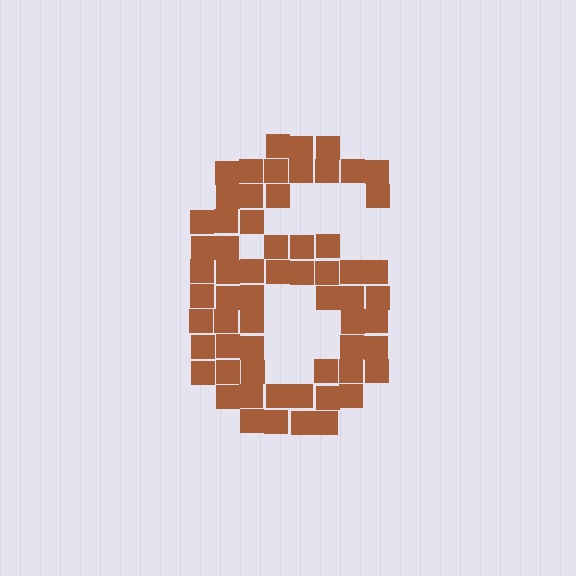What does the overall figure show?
The overall figure shows the digit 6.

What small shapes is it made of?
It is made of small squares.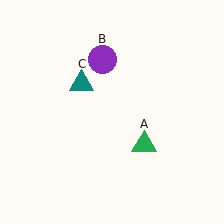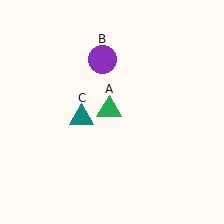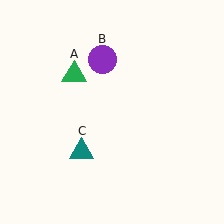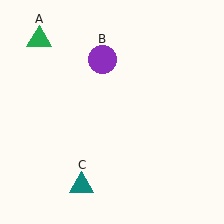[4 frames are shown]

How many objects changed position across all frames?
2 objects changed position: green triangle (object A), teal triangle (object C).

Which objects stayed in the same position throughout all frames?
Purple circle (object B) remained stationary.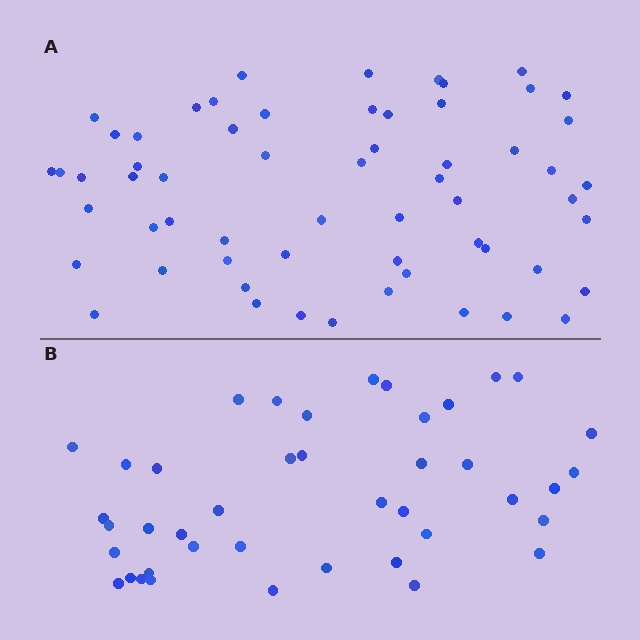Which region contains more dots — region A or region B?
Region A (the top region) has more dots.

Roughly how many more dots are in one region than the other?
Region A has approximately 20 more dots than region B.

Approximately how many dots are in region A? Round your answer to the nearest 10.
About 60 dots.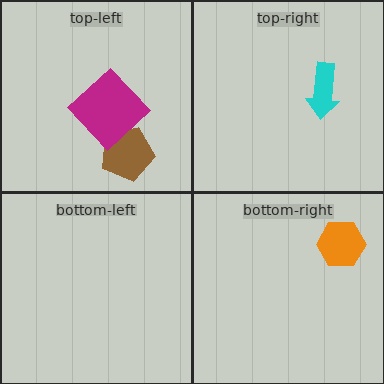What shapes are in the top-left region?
The brown pentagon, the magenta diamond.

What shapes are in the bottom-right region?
The orange hexagon.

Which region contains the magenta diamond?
The top-left region.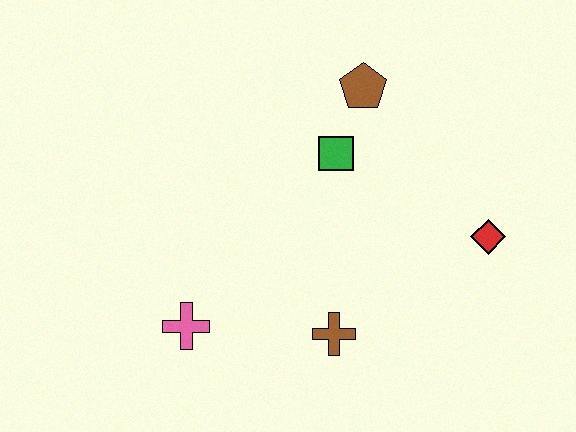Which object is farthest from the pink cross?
The red diamond is farthest from the pink cross.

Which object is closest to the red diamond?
The green square is closest to the red diamond.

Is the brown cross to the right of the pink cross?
Yes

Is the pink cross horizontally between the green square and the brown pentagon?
No